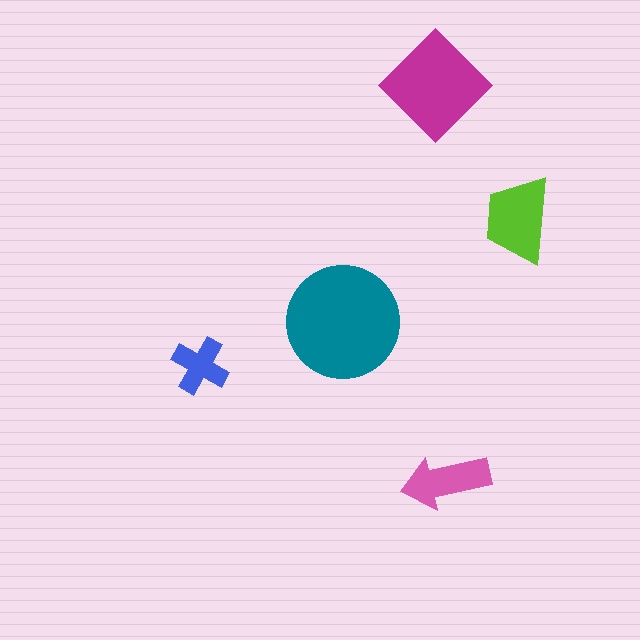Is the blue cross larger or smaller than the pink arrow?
Smaller.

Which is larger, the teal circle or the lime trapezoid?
The teal circle.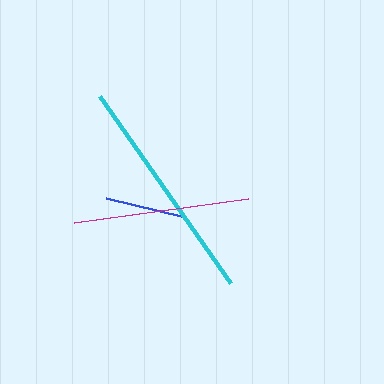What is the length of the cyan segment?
The cyan segment is approximately 228 pixels long.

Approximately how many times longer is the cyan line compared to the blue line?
The cyan line is approximately 2.8 times the length of the blue line.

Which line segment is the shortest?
The blue line is the shortest at approximately 81 pixels.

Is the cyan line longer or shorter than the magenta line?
The cyan line is longer than the magenta line.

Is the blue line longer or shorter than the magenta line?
The magenta line is longer than the blue line.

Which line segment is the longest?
The cyan line is the longest at approximately 228 pixels.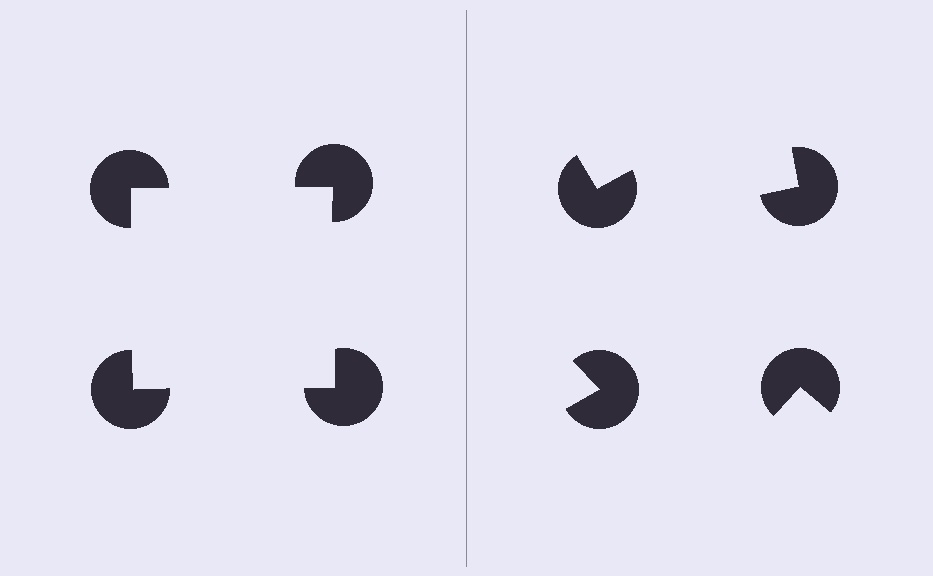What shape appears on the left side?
An illusory square.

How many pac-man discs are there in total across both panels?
8 — 4 on each side.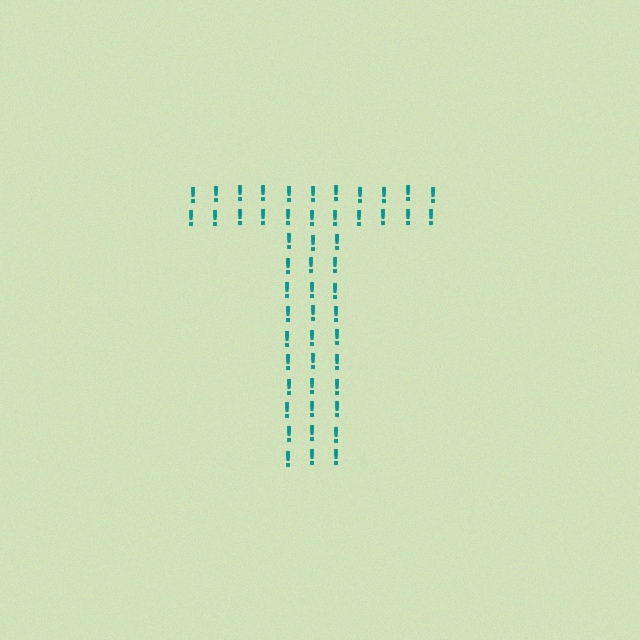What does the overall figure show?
The overall figure shows the letter T.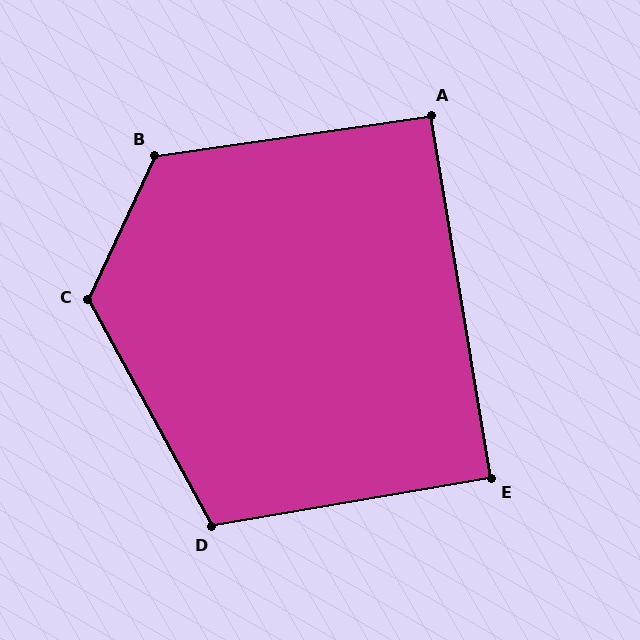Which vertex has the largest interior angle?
C, at approximately 127 degrees.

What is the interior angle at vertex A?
Approximately 91 degrees (approximately right).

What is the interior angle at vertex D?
Approximately 109 degrees (obtuse).